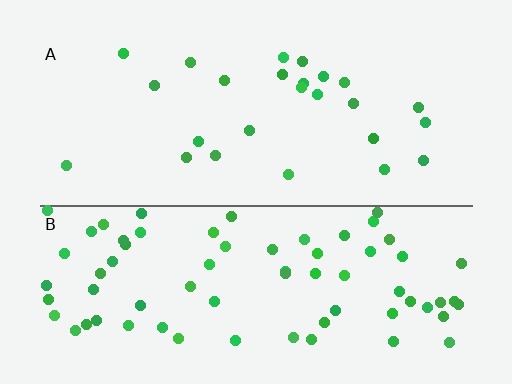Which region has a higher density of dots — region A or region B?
B (the bottom).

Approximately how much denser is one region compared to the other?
Approximately 2.8× — region B over region A.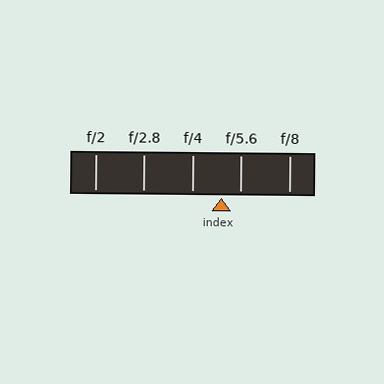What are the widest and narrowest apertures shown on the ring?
The widest aperture shown is f/2 and the narrowest is f/8.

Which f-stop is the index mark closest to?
The index mark is closest to f/5.6.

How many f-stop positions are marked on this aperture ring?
There are 5 f-stop positions marked.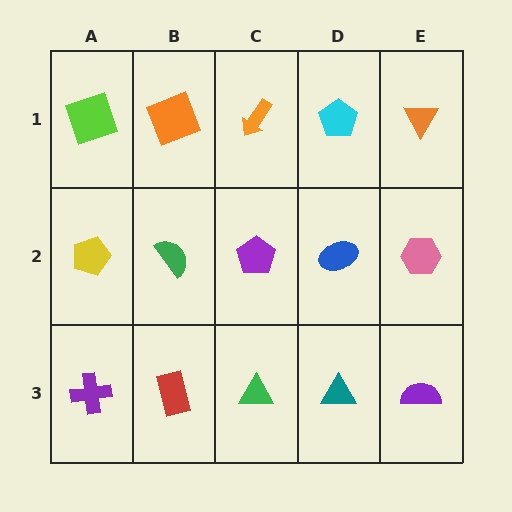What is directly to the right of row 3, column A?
A red rectangle.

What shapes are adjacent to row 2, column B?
An orange square (row 1, column B), a red rectangle (row 3, column B), a yellow pentagon (row 2, column A), a purple pentagon (row 2, column C).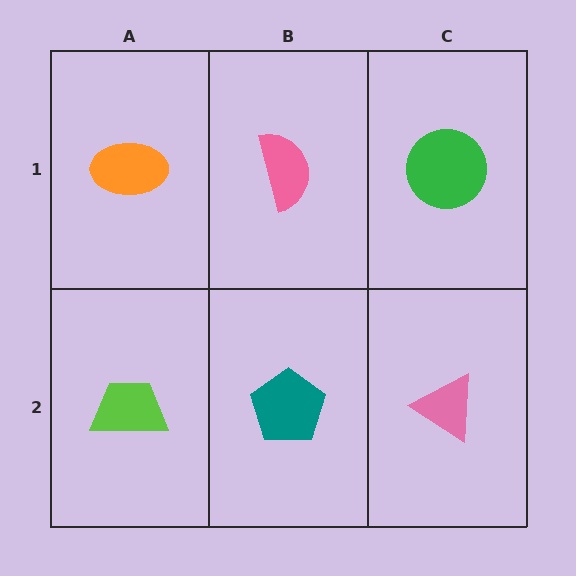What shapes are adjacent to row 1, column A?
A lime trapezoid (row 2, column A), a pink semicircle (row 1, column B).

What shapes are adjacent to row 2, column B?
A pink semicircle (row 1, column B), a lime trapezoid (row 2, column A), a pink triangle (row 2, column C).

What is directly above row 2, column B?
A pink semicircle.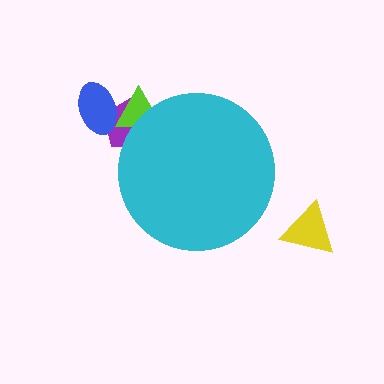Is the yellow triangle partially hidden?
No, the yellow triangle is fully visible.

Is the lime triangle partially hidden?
Yes, the lime triangle is partially hidden behind the cyan circle.